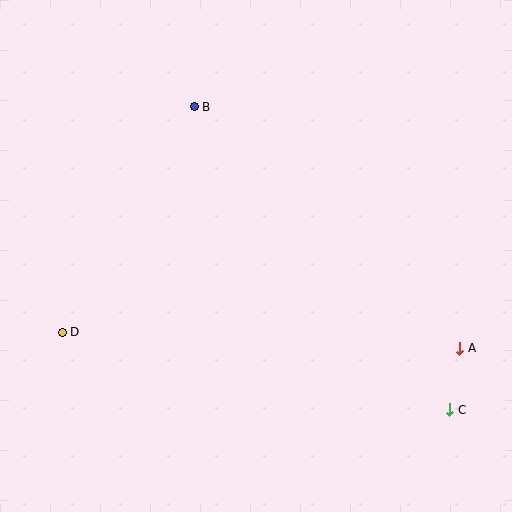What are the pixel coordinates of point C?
Point C is at (450, 410).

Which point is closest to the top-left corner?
Point B is closest to the top-left corner.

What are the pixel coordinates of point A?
Point A is at (460, 348).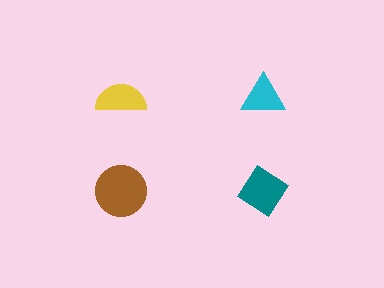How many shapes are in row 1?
2 shapes.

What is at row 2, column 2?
A teal diamond.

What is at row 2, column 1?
A brown circle.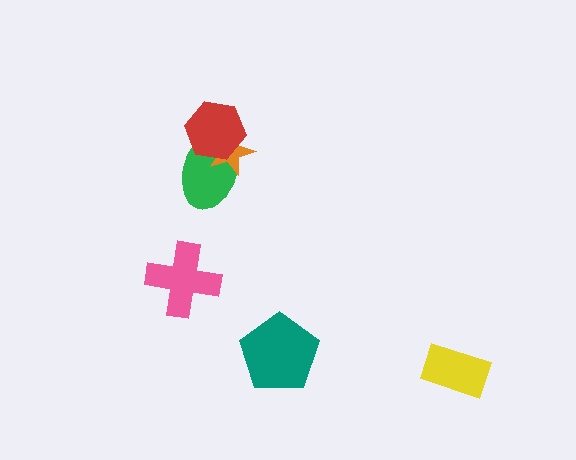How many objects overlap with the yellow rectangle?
0 objects overlap with the yellow rectangle.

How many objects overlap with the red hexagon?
2 objects overlap with the red hexagon.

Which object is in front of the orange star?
The red hexagon is in front of the orange star.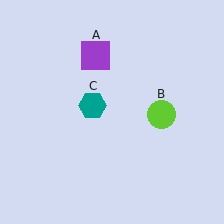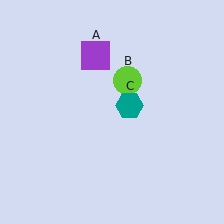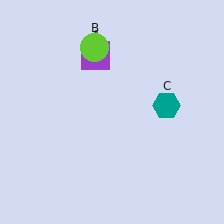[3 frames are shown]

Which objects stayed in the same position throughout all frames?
Purple square (object A) remained stationary.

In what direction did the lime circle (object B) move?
The lime circle (object B) moved up and to the left.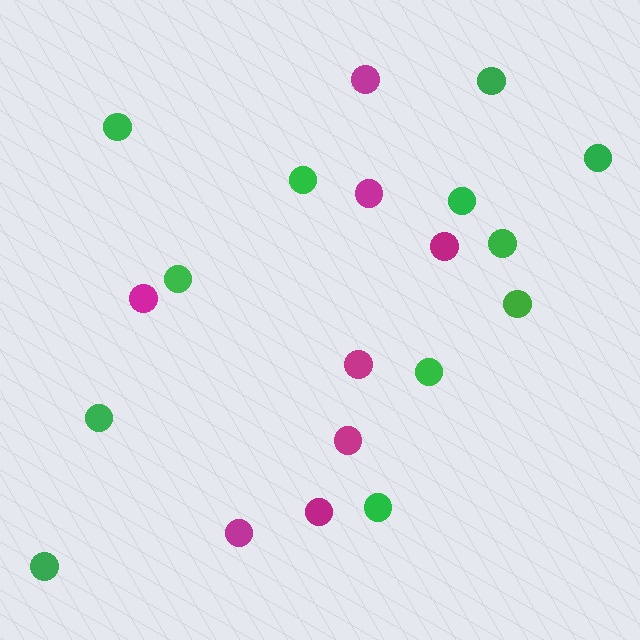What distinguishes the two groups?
There are 2 groups: one group of green circles (12) and one group of magenta circles (8).